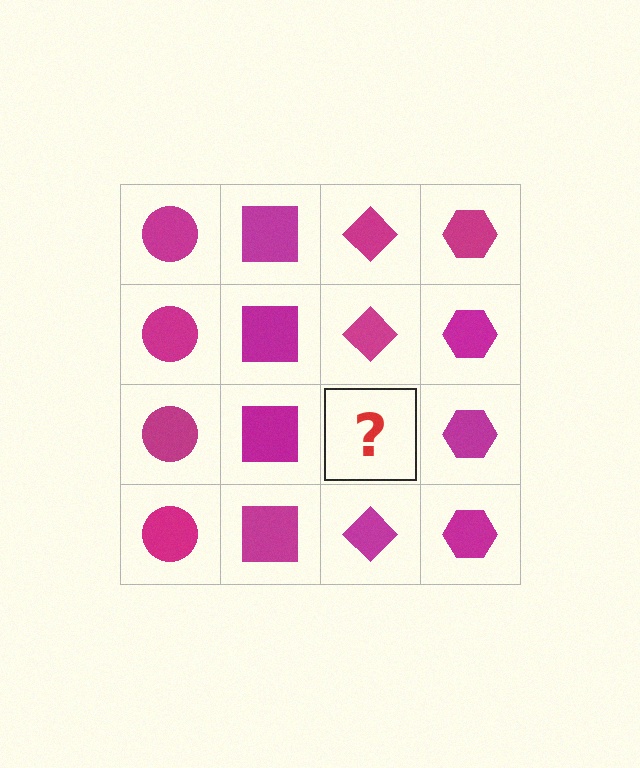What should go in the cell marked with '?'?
The missing cell should contain a magenta diamond.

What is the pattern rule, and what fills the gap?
The rule is that each column has a consistent shape. The gap should be filled with a magenta diamond.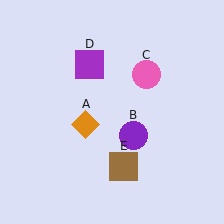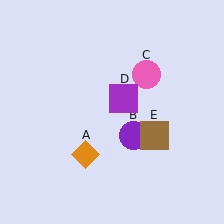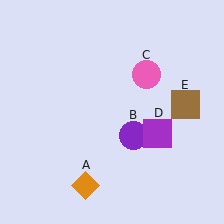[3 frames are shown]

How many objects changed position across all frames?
3 objects changed position: orange diamond (object A), purple square (object D), brown square (object E).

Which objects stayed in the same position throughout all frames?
Purple circle (object B) and pink circle (object C) remained stationary.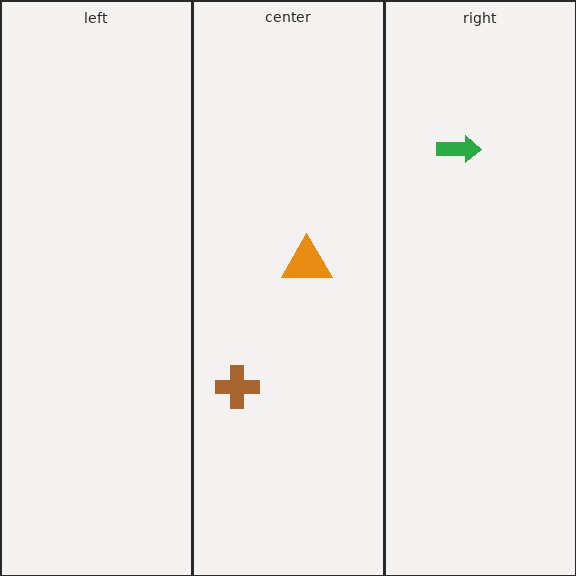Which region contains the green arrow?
The right region.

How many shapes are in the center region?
2.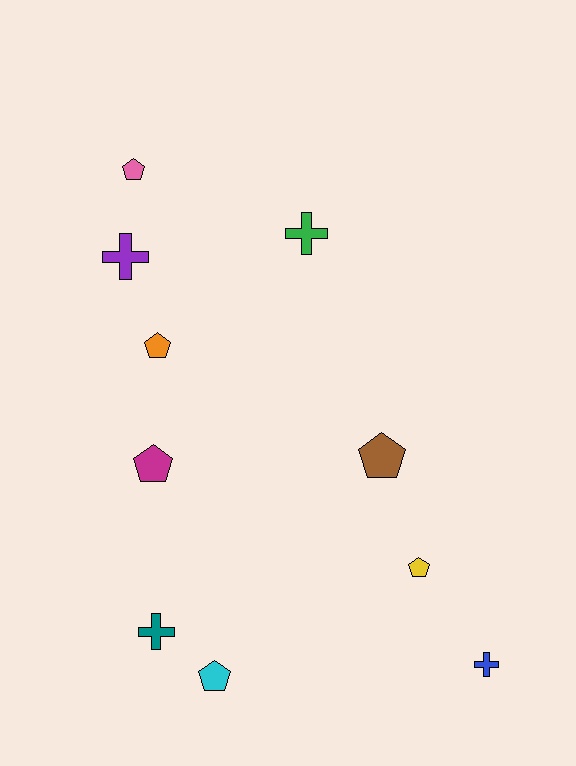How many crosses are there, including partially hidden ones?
There are 4 crosses.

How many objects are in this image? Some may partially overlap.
There are 10 objects.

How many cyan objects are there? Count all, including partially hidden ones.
There is 1 cyan object.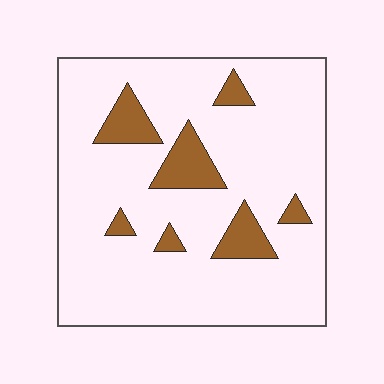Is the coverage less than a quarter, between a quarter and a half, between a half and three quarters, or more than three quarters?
Less than a quarter.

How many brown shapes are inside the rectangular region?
7.